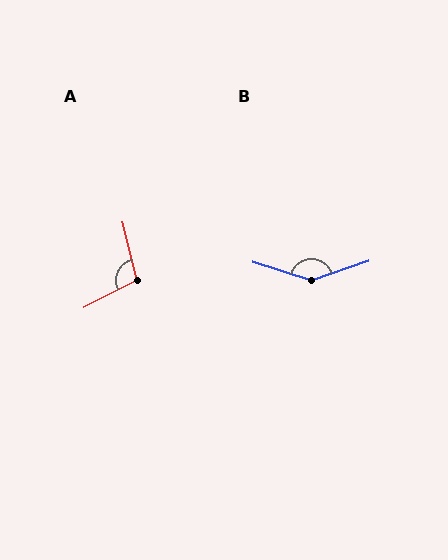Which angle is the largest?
B, at approximately 143 degrees.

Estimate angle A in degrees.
Approximately 104 degrees.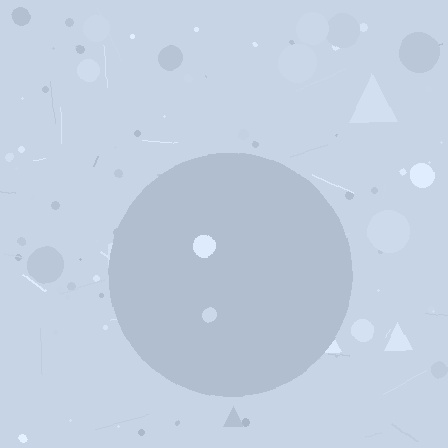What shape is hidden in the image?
A circle is hidden in the image.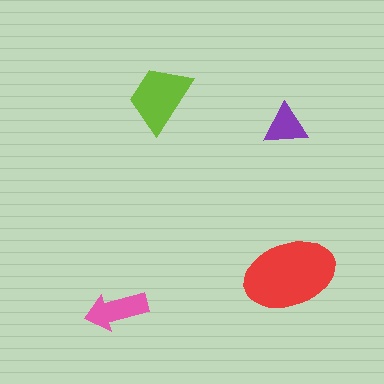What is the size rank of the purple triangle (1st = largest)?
4th.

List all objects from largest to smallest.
The red ellipse, the lime trapezoid, the pink arrow, the purple triangle.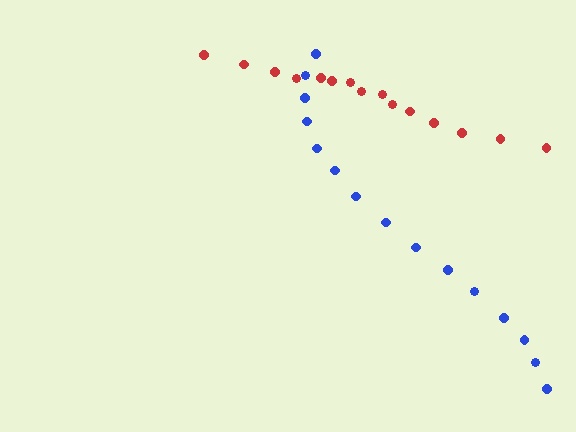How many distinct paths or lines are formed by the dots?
There are 2 distinct paths.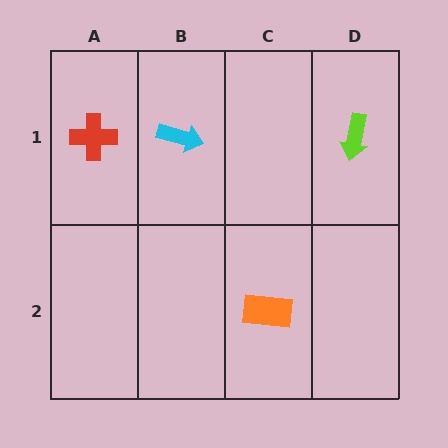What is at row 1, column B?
A cyan arrow.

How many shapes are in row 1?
3 shapes.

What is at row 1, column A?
A red cross.